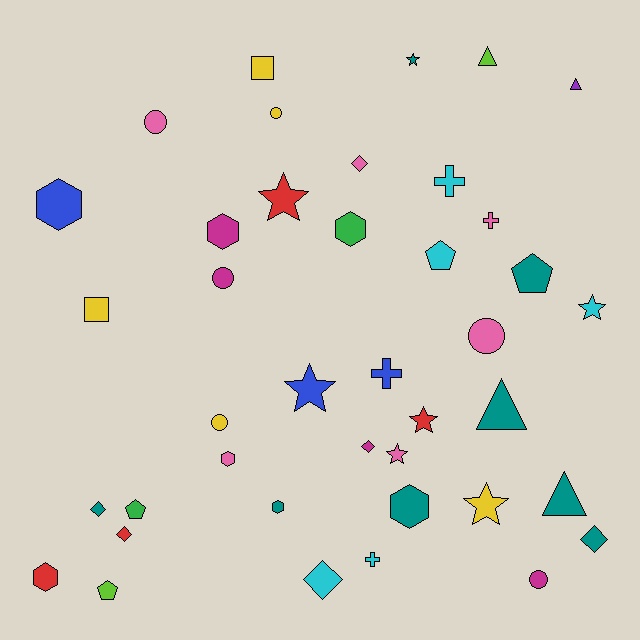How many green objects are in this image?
There are 2 green objects.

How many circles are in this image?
There are 6 circles.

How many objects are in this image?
There are 40 objects.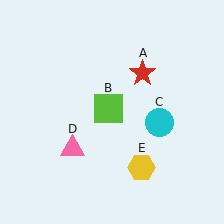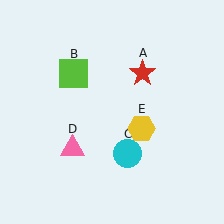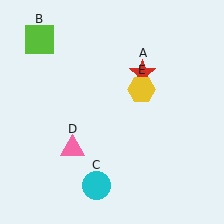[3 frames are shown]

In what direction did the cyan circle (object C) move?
The cyan circle (object C) moved down and to the left.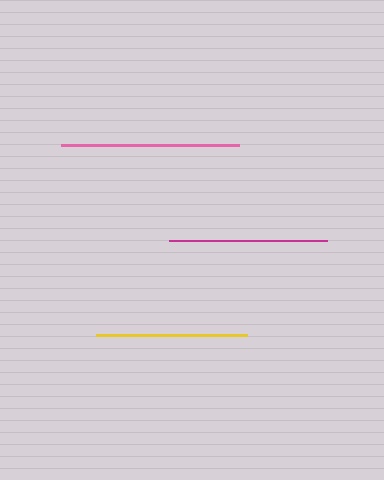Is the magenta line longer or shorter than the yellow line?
The magenta line is longer than the yellow line.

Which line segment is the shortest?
The yellow line is the shortest at approximately 150 pixels.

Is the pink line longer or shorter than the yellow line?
The pink line is longer than the yellow line.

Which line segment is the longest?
The pink line is the longest at approximately 177 pixels.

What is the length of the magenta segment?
The magenta segment is approximately 159 pixels long.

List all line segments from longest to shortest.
From longest to shortest: pink, magenta, yellow.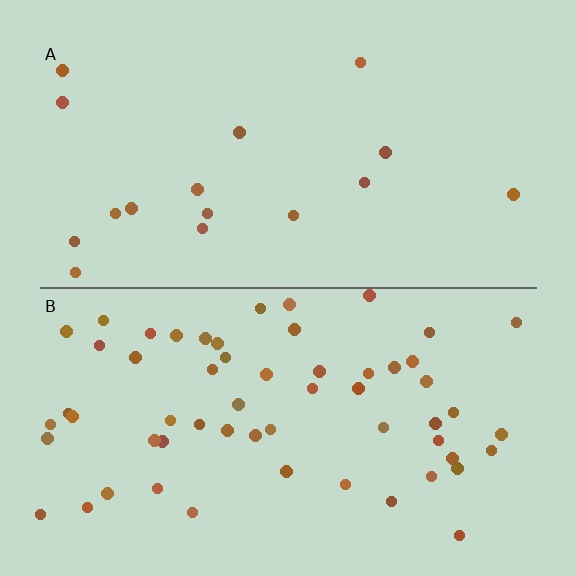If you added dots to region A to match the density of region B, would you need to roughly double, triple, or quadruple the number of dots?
Approximately quadruple.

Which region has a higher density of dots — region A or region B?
B (the bottom).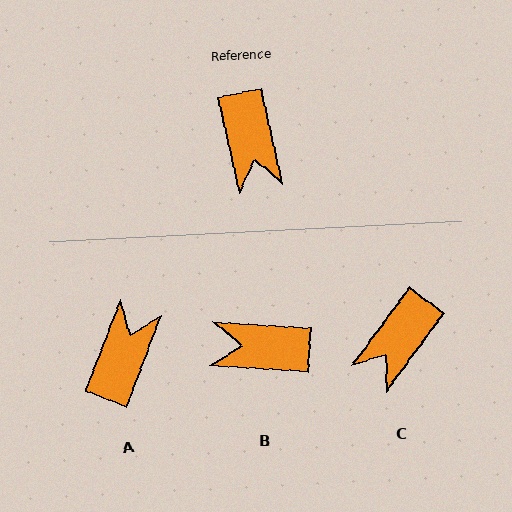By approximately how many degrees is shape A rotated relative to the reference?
Approximately 147 degrees counter-clockwise.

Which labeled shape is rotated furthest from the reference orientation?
A, about 147 degrees away.